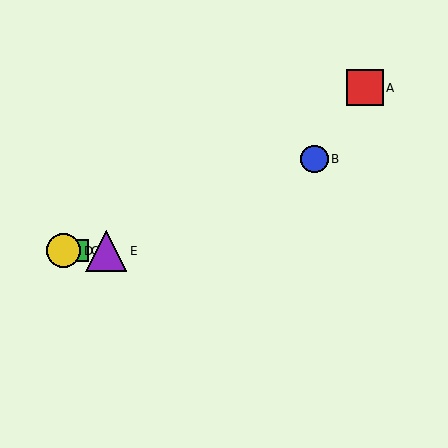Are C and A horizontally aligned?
No, C is at y≈251 and A is at y≈88.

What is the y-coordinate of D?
Object D is at y≈251.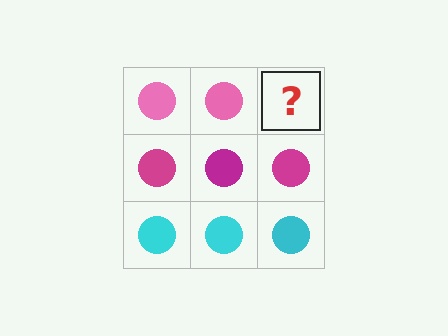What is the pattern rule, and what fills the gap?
The rule is that each row has a consistent color. The gap should be filled with a pink circle.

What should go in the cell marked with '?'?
The missing cell should contain a pink circle.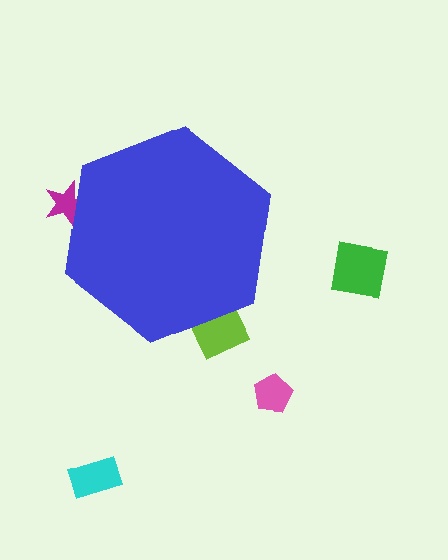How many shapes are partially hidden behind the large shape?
2 shapes are partially hidden.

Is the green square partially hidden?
No, the green square is fully visible.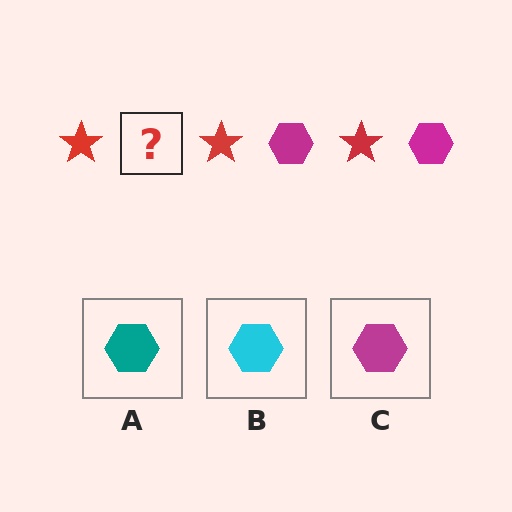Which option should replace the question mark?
Option C.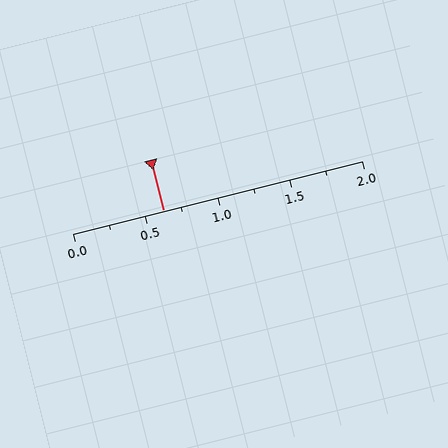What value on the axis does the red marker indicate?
The marker indicates approximately 0.62.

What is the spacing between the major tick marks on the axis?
The major ticks are spaced 0.5 apart.